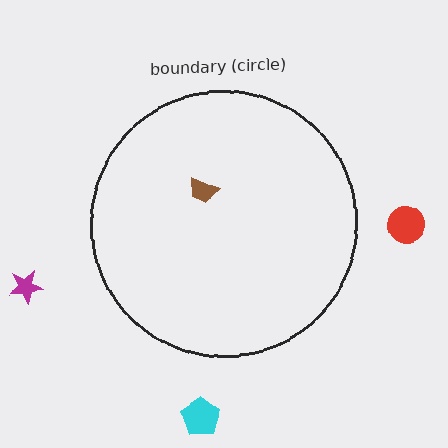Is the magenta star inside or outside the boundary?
Outside.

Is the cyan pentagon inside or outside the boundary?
Outside.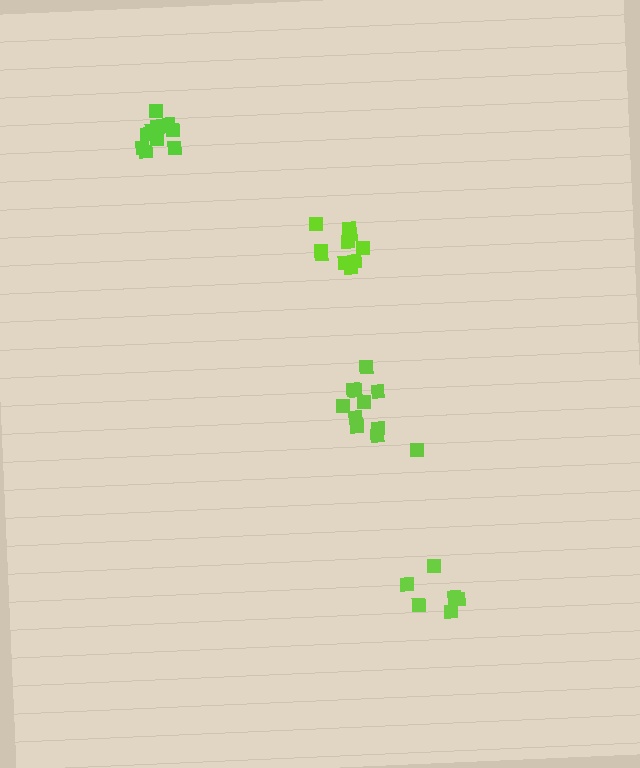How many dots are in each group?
Group 1: 12 dots, Group 2: 10 dots, Group 3: 7 dots, Group 4: 11 dots (40 total).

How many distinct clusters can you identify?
There are 4 distinct clusters.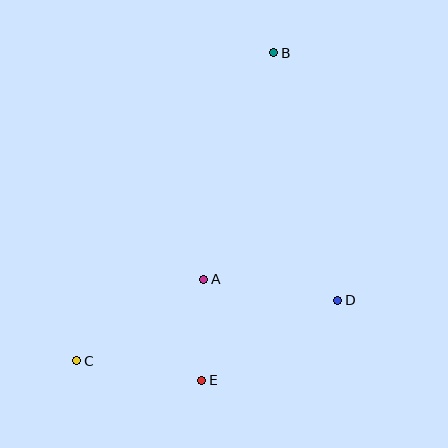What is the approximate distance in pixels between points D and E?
The distance between D and E is approximately 158 pixels.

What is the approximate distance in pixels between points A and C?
The distance between A and C is approximately 151 pixels.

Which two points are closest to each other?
Points A and E are closest to each other.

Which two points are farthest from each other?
Points B and C are farthest from each other.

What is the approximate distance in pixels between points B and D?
The distance between B and D is approximately 256 pixels.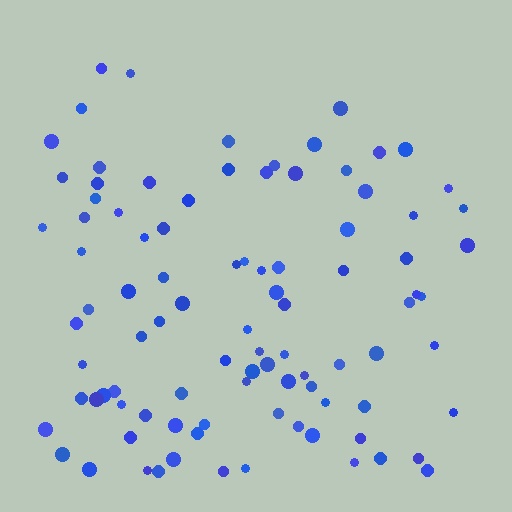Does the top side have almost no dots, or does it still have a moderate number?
Still a moderate number, just noticeably fewer than the bottom.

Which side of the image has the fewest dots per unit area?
The top.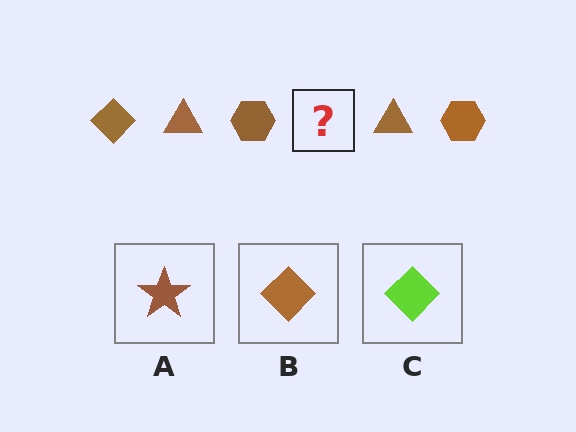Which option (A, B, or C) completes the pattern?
B.